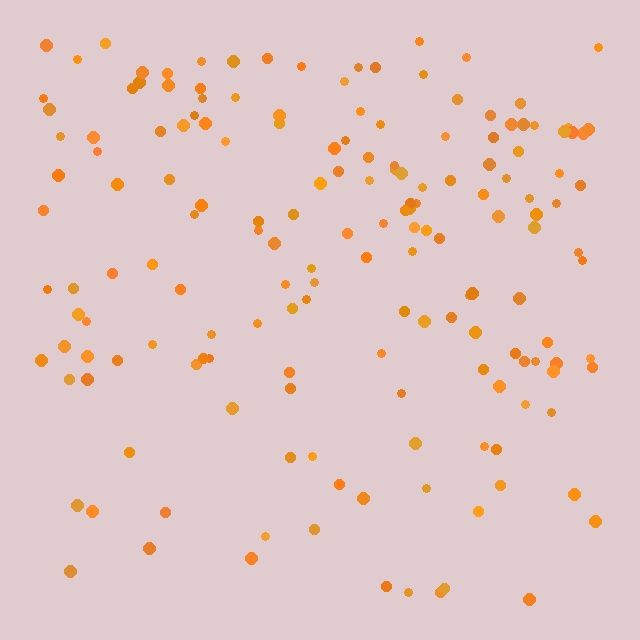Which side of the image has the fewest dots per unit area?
The bottom.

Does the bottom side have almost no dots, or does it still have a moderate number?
Still a moderate number, just noticeably fewer than the top.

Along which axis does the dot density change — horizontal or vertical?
Vertical.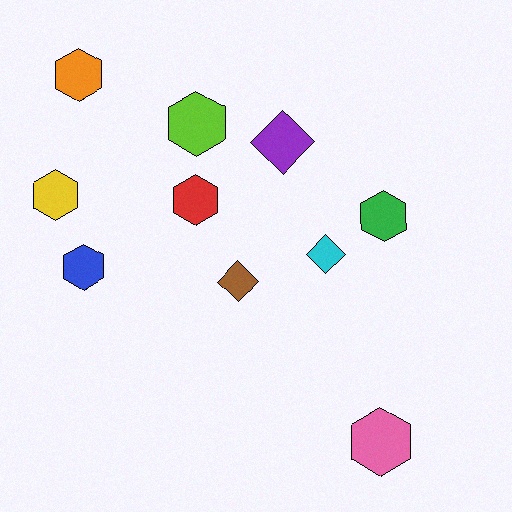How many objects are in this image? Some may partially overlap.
There are 10 objects.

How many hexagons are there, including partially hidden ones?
There are 7 hexagons.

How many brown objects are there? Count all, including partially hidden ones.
There is 1 brown object.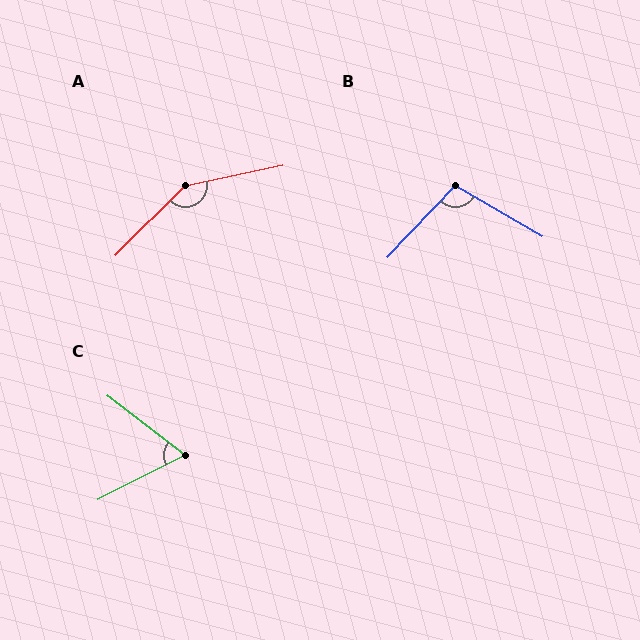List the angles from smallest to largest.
C (65°), B (103°), A (147°).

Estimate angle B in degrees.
Approximately 103 degrees.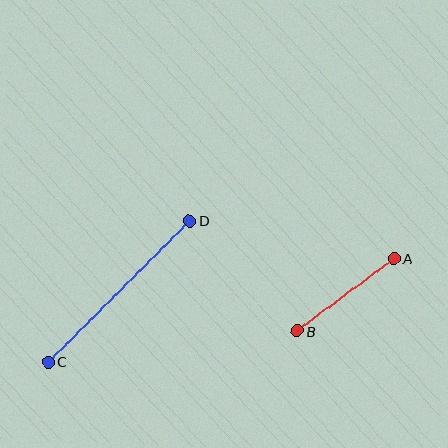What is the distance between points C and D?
The distance is approximately 200 pixels.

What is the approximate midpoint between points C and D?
The midpoint is at approximately (119, 291) pixels.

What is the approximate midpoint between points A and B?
The midpoint is at approximately (345, 295) pixels.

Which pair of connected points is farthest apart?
Points C and D are farthest apart.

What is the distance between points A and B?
The distance is approximately 121 pixels.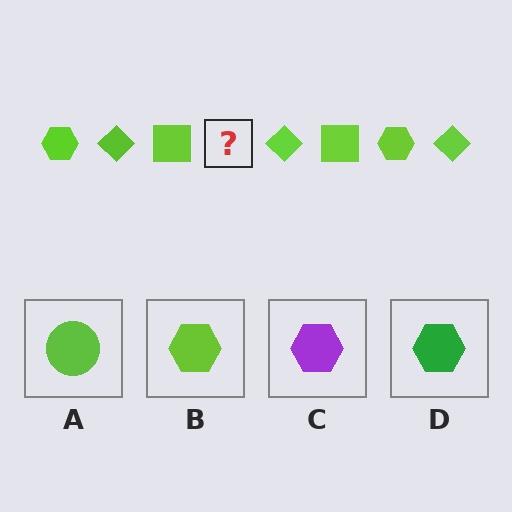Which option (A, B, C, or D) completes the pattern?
B.